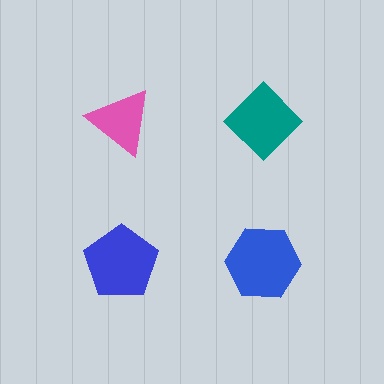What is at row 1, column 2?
A teal diamond.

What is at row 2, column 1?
A blue pentagon.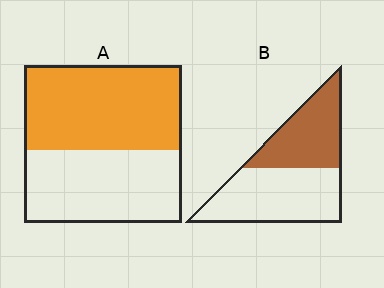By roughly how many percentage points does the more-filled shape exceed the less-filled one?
By roughly 10 percentage points (A over B).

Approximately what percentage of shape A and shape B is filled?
A is approximately 55% and B is approximately 45%.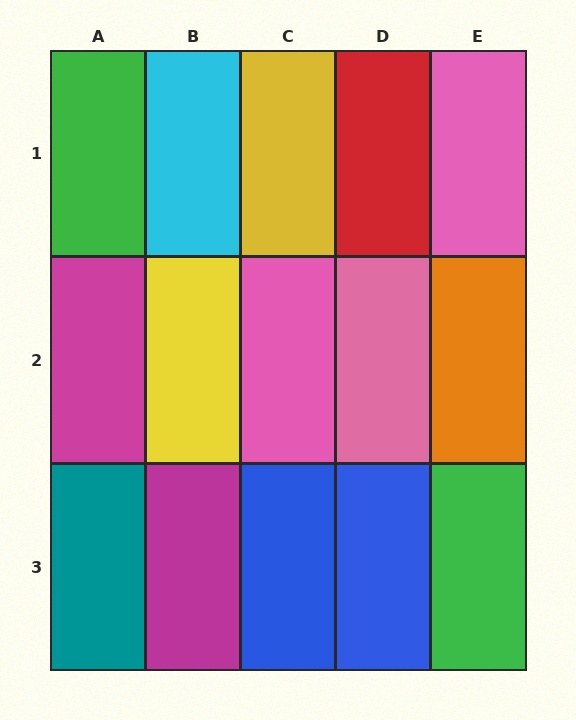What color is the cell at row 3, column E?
Green.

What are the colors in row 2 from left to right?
Magenta, yellow, pink, pink, orange.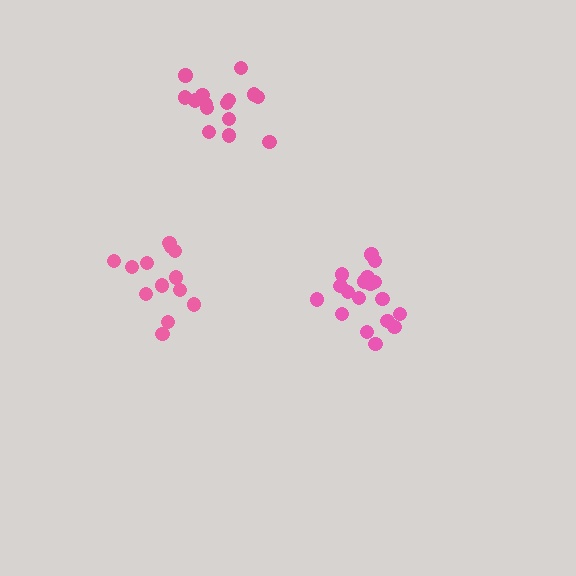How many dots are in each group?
Group 1: 18 dots, Group 2: 15 dots, Group 3: 13 dots (46 total).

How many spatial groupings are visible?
There are 3 spatial groupings.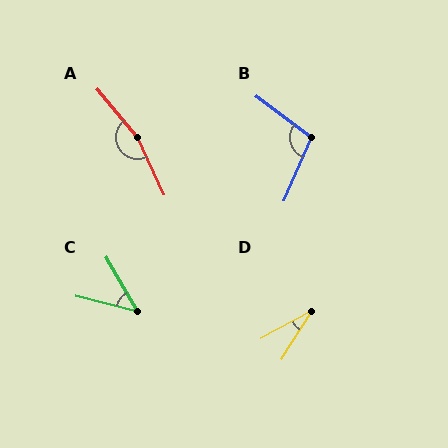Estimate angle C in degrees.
Approximately 45 degrees.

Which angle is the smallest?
D, at approximately 29 degrees.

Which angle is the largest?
A, at approximately 165 degrees.